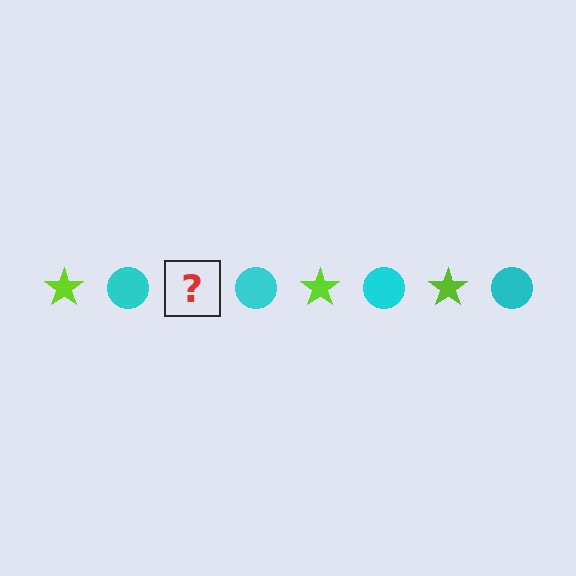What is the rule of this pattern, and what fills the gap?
The rule is that the pattern alternates between lime star and cyan circle. The gap should be filled with a lime star.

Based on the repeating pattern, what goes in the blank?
The blank should be a lime star.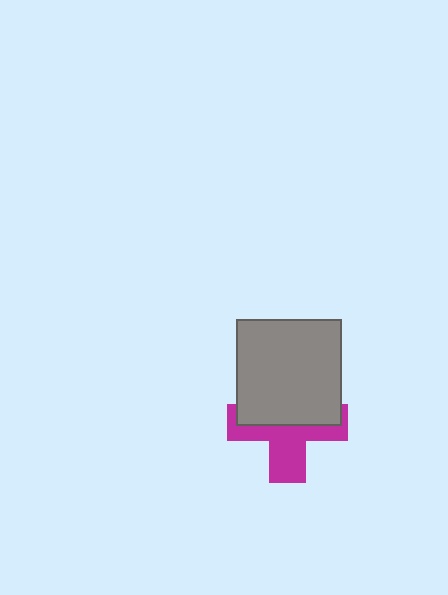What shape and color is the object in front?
The object in front is a gray square.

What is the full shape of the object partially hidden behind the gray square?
The partially hidden object is a magenta cross.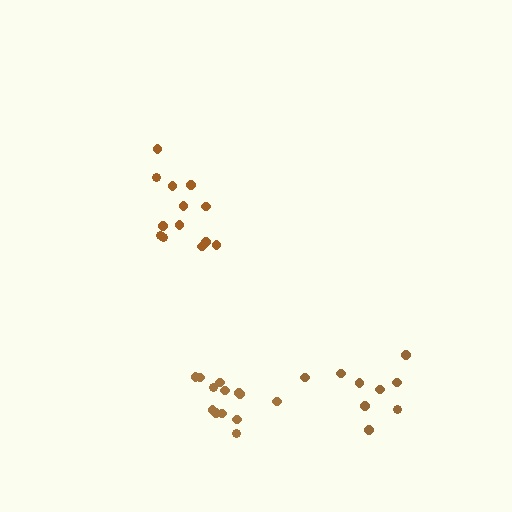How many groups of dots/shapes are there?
There are 3 groups.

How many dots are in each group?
Group 1: 9 dots, Group 2: 13 dots, Group 3: 13 dots (35 total).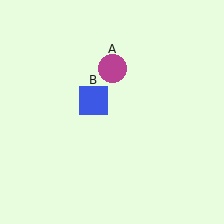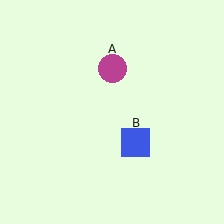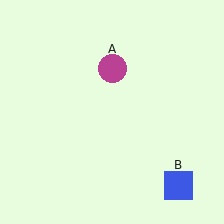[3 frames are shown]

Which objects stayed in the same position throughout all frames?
Magenta circle (object A) remained stationary.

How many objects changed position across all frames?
1 object changed position: blue square (object B).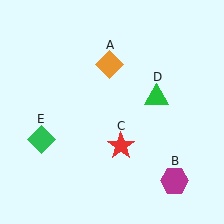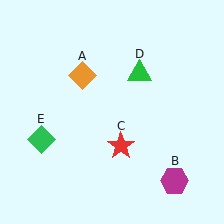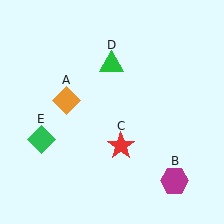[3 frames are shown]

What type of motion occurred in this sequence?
The orange diamond (object A), green triangle (object D) rotated counterclockwise around the center of the scene.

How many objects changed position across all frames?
2 objects changed position: orange diamond (object A), green triangle (object D).